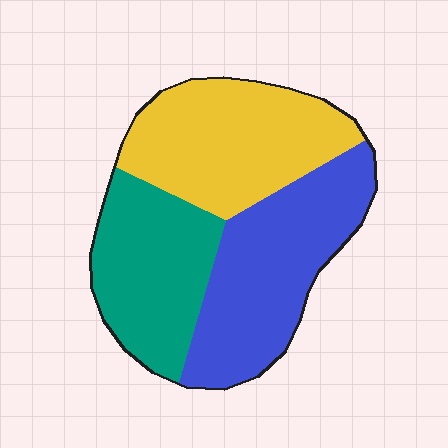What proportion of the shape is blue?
Blue covers roughly 35% of the shape.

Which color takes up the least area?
Teal, at roughly 30%.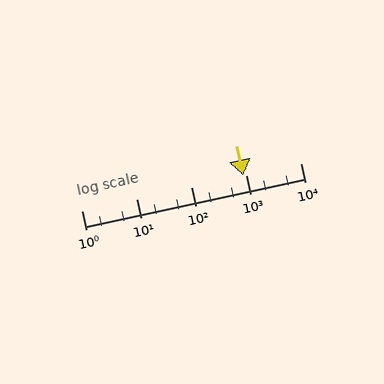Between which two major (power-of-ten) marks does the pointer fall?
The pointer is between 100 and 1000.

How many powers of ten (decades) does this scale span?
The scale spans 4 decades, from 1 to 10000.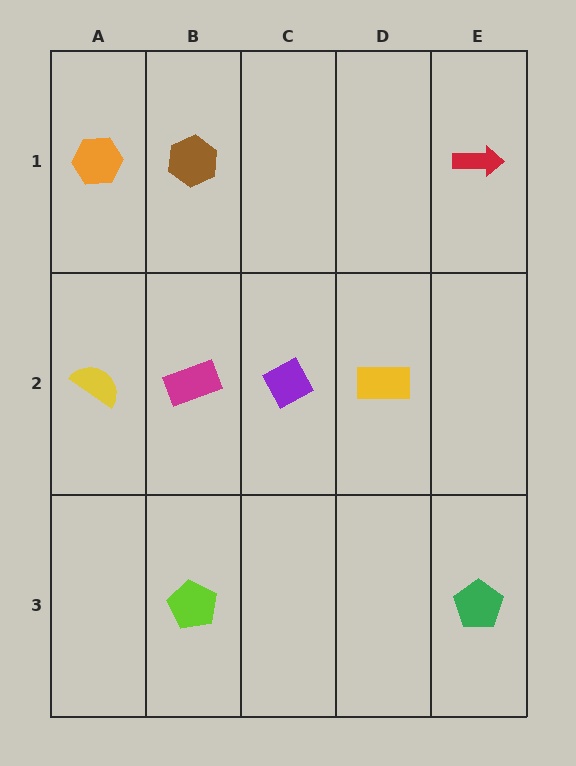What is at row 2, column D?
A yellow rectangle.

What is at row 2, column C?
A purple diamond.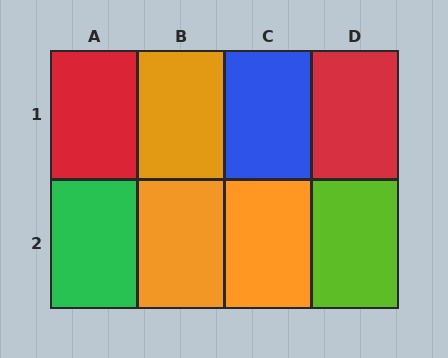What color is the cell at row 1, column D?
Red.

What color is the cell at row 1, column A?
Red.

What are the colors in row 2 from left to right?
Green, orange, orange, lime.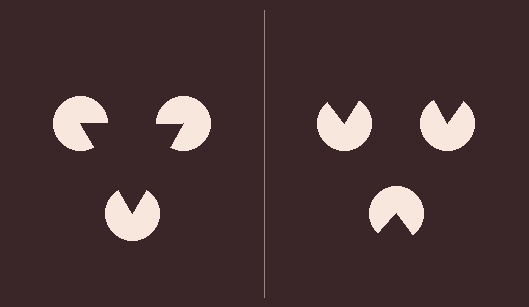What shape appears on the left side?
An illusory triangle.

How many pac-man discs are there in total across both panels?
6 — 3 on each side.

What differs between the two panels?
The pac-man discs are positioned identically on both sides; only the wedge orientations differ. On the left they align to a triangle; on the right they are misaligned.